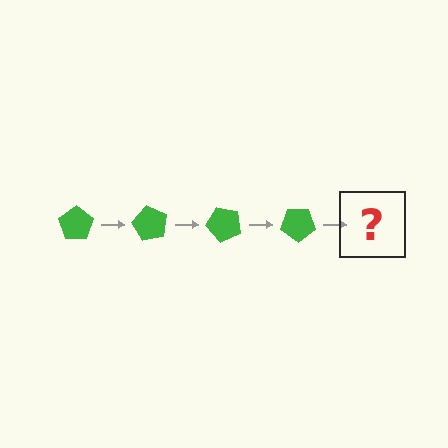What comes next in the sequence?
The next element should be a green pentagon rotated 240 degrees.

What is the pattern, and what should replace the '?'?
The pattern is that the pentagon rotates 60 degrees each step. The '?' should be a green pentagon rotated 240 degrees.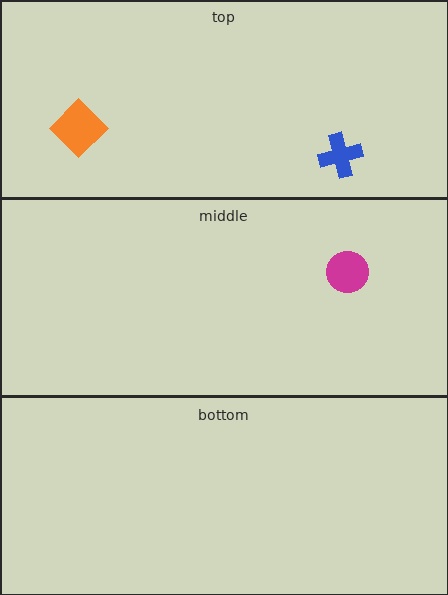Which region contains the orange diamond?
The top region.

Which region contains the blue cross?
The top region.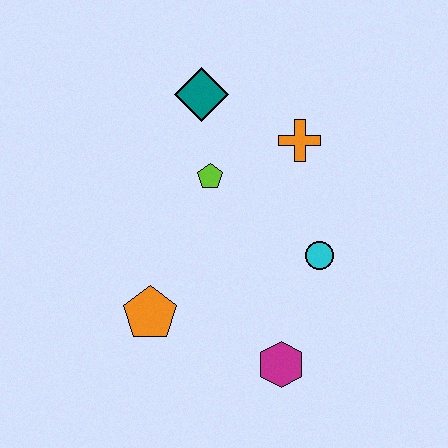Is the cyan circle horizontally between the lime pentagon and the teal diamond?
No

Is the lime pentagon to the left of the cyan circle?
Yes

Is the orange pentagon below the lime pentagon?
Yes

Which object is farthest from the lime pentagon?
The magenta hexagon is farthest from the lime pentagon.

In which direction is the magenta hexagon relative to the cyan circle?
The magenta hexagon is below the cyan circle.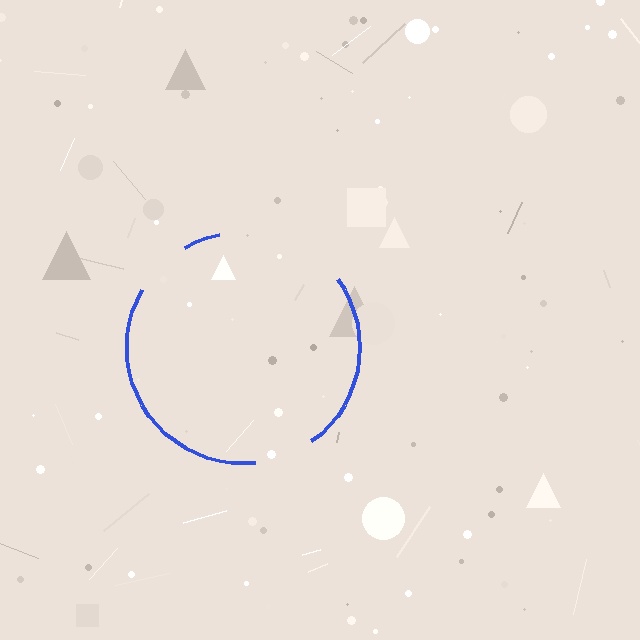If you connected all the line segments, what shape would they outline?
They would outline a circle.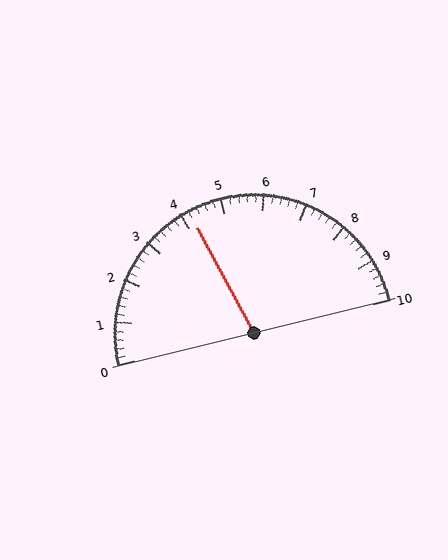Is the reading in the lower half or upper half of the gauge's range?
The reading is in the lower half of the range (0 to 10).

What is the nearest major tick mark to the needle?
The nearest major tick mark is 4.